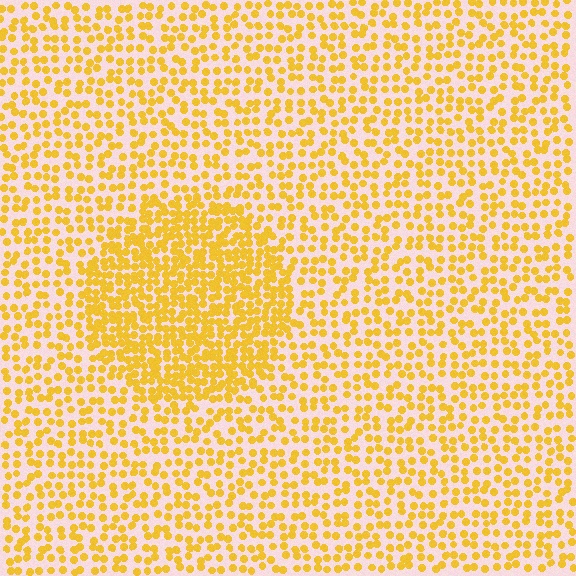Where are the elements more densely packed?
The elements are more densely packed inside the circle boundary.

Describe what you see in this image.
The image contains small yellow elements arranged at two different densities. A circle-shaped region is visible where the elements are more densely packed than the surrounding area.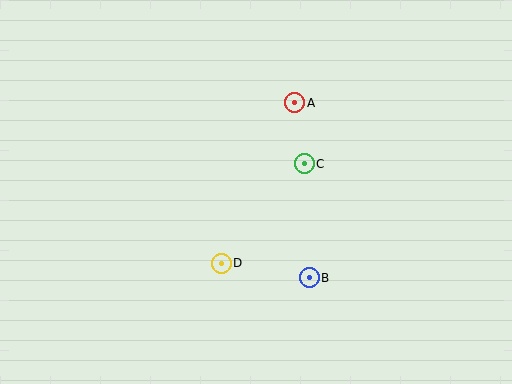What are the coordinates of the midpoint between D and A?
The midpoint between D and A is at (258, 183).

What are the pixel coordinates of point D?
Point D is at (221, 263).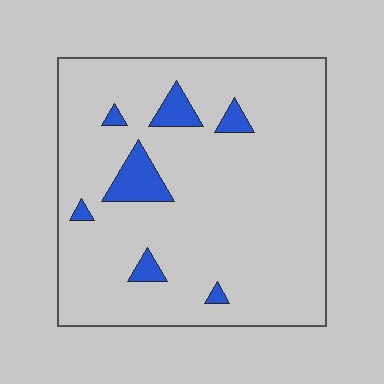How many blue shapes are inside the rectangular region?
7.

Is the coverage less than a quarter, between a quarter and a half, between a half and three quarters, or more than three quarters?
Less than a quarter.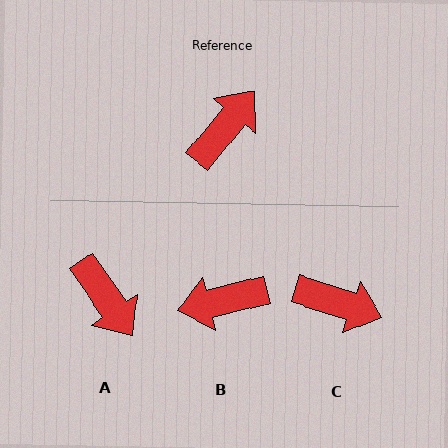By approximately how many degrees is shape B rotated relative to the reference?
Approximately 143 degrees counter-clockwise.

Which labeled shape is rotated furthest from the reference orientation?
B, about 143 degrees away.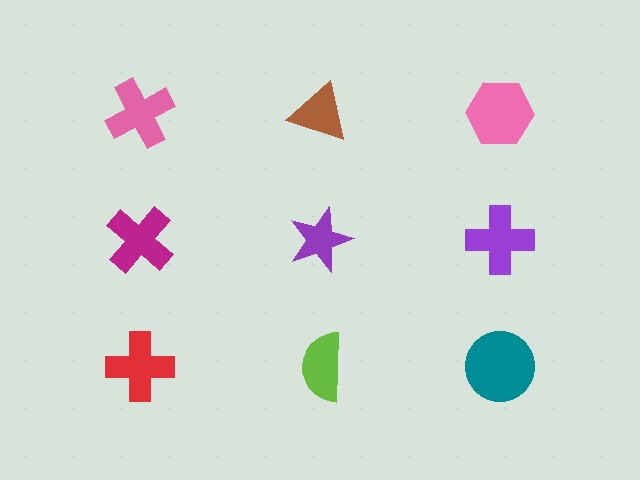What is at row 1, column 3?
A pink hexagon.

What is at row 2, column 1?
A magenta cross.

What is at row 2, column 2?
A purple star.